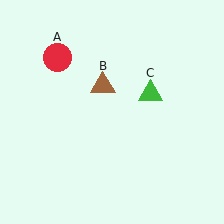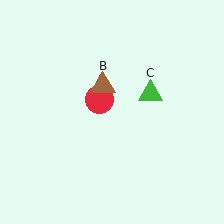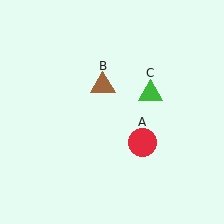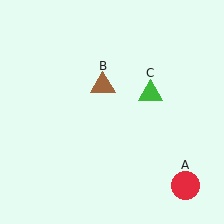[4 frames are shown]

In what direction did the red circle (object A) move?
The red circle (object A) moved down and to the right.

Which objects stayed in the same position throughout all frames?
Brown triangle (object B) and green triangle (object C) remained stationary.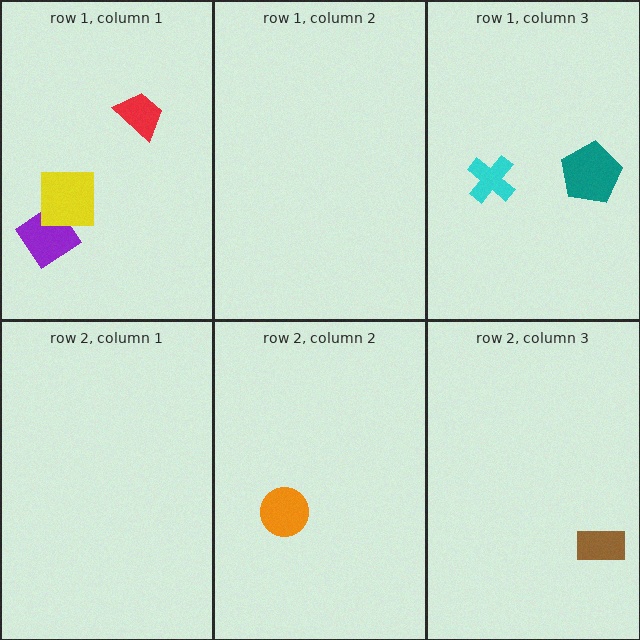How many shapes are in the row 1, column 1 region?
3.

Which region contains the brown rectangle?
The row 2, column 3 region.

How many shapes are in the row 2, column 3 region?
1.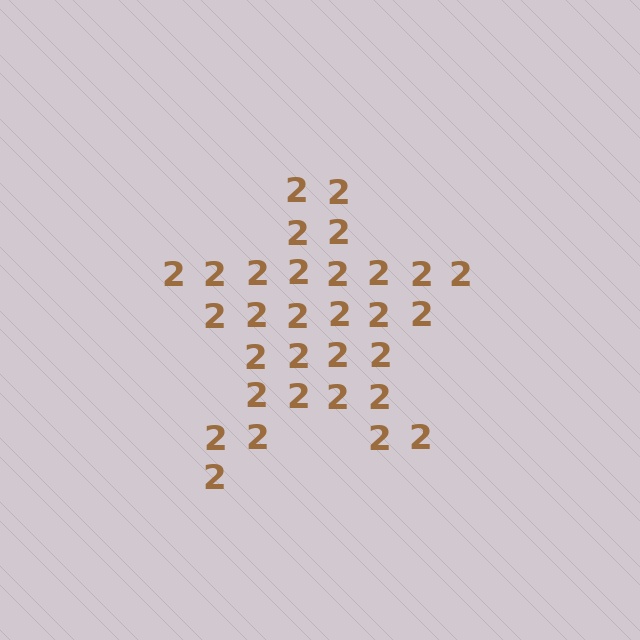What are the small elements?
The small elements are digit 2's.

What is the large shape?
The large shape is a star.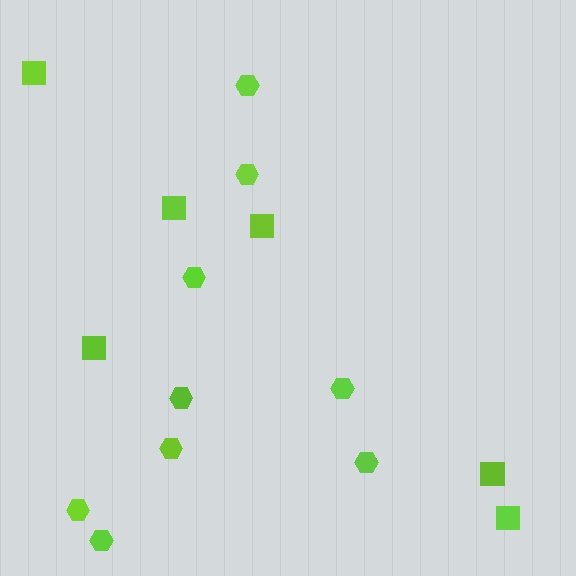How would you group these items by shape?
There are 2 groups: one group of squares (6) and one group of hexagons (9).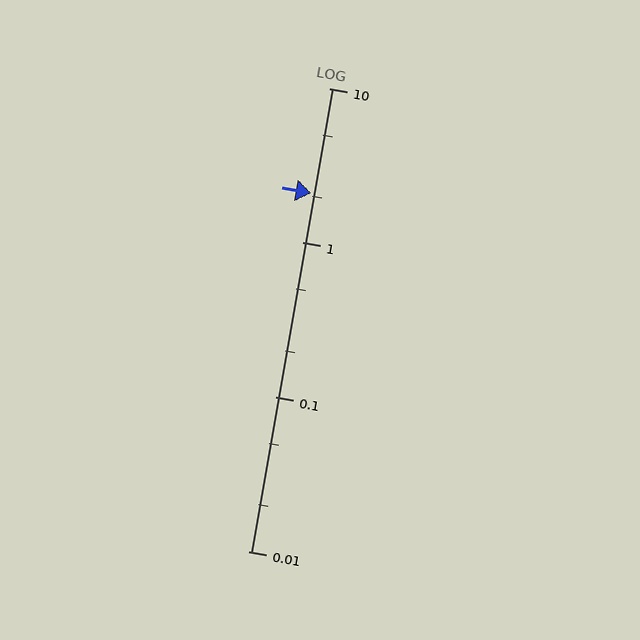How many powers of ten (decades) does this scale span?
The scale spans 3 decades, from 0.01 to 10.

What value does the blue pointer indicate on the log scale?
The pointer indicates approximately 2.1.